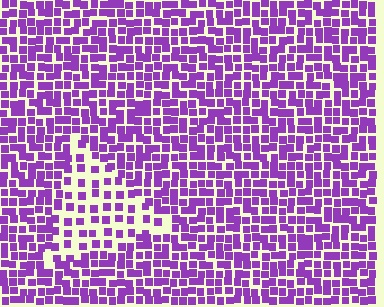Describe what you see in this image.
The image contains small purple elements arranged at two different densities. A triangle-shaped region is visible where the elements are less densely packed than the surrounding area.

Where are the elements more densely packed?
The elements are more densely packed outside the triangle boundary.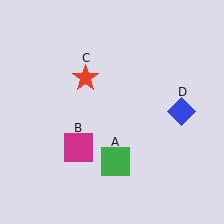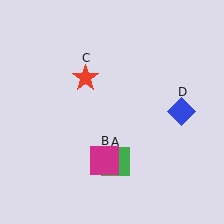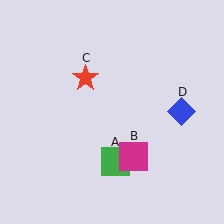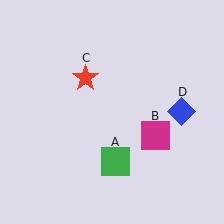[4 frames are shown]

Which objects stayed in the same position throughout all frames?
Green square (object A) and red star (object C) and blue diamond (object D) remained stationary.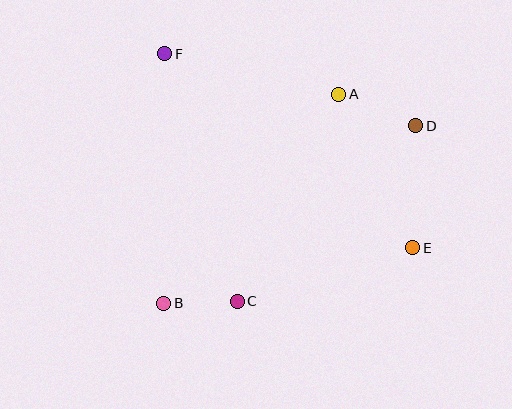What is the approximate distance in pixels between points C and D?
The distance between C and D is approximately 250 pixels.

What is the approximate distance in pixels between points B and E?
The distance between B and E is approximately 255 pixels.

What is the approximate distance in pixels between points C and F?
The distance between C and F is approximately 258 pixels.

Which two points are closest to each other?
Points B and C are closest to each other.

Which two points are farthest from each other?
Points E and F are farthest from each other.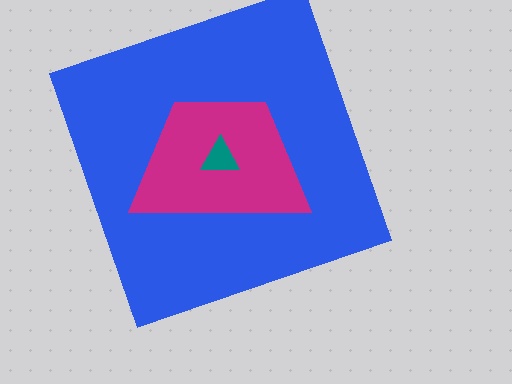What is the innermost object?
The teal triangle.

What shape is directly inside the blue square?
The magenta trapezoid.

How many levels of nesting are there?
3.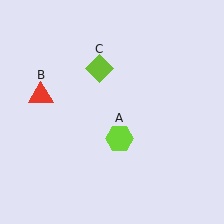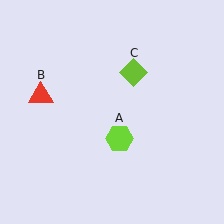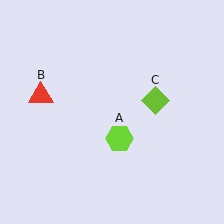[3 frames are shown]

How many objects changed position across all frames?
1 object changed position: lime diamond (object C).